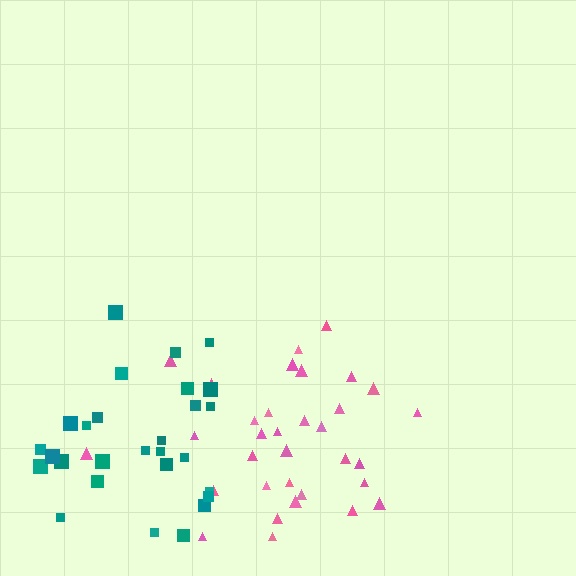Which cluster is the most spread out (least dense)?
Teal.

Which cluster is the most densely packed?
Pink.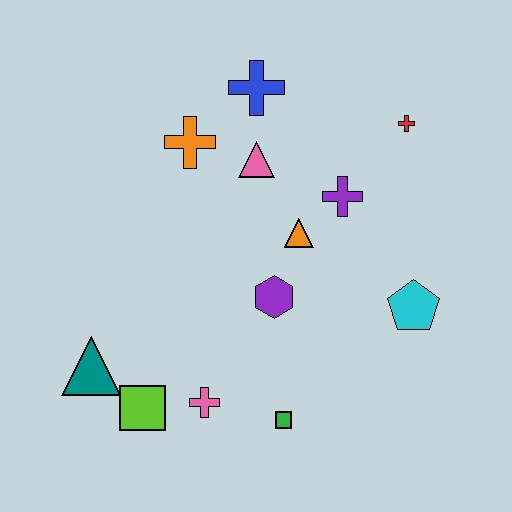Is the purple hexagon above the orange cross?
No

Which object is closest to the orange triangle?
The purple cross is closest to the orange triangle.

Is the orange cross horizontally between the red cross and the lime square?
Yes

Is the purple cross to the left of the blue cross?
No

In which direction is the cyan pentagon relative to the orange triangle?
The cyan pentagon is to the right of the orange triangle.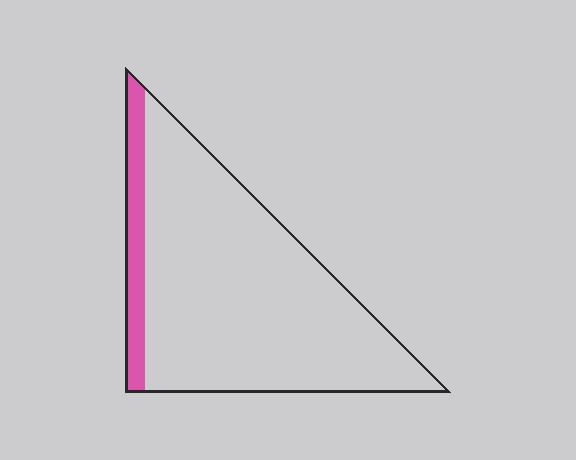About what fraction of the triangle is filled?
About one eighth (1/8).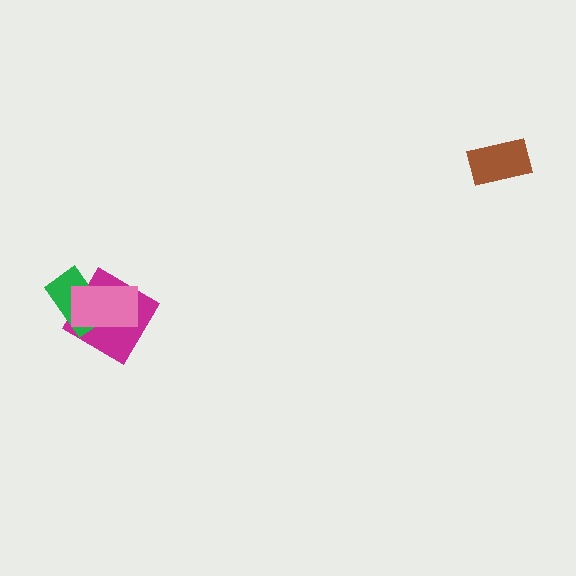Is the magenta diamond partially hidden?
Yes, it is partially covered by another shape.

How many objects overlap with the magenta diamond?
2 objects overlap with the magenta diamond.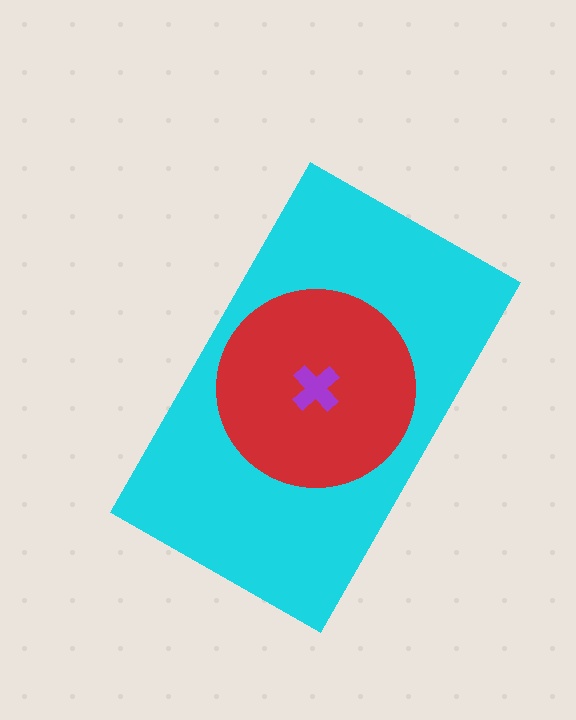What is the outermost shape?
The cyan rectangle.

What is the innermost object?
The purple cross.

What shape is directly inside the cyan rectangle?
The red circle.